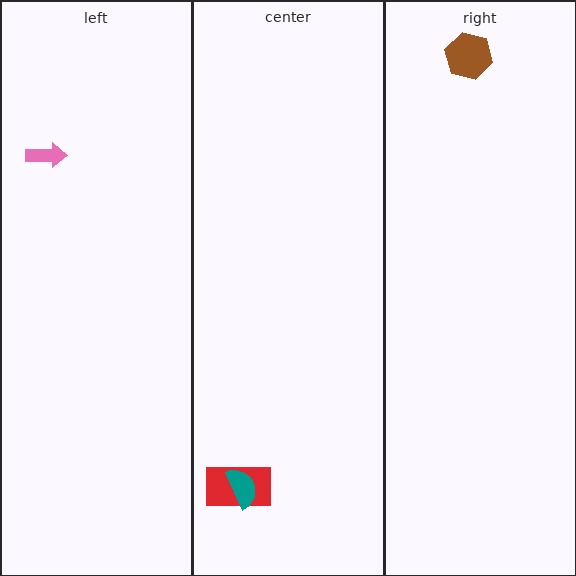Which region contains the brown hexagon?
The right region.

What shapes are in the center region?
The red rectangle, the teal semicircle.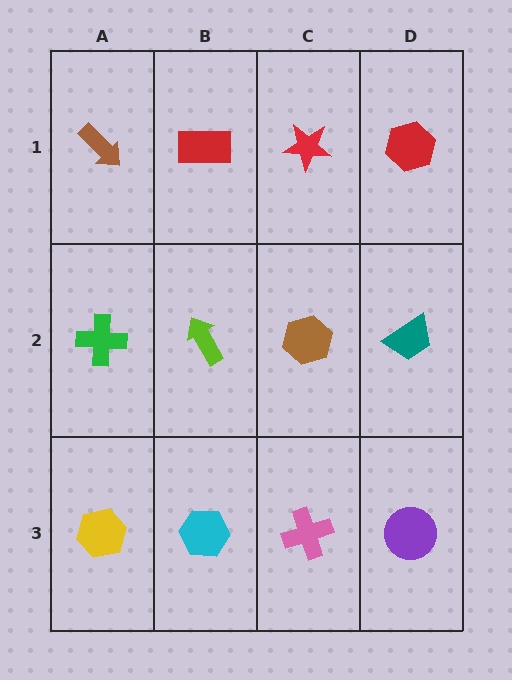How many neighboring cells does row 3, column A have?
2.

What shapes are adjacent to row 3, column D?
A teal trapezoid (row 2, column D), a pink cross (row 3, column C).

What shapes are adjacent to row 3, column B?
A lime arrow (row 2, column B), a yellow hexagon (row 3, column A), a pink cross (row 3, column C).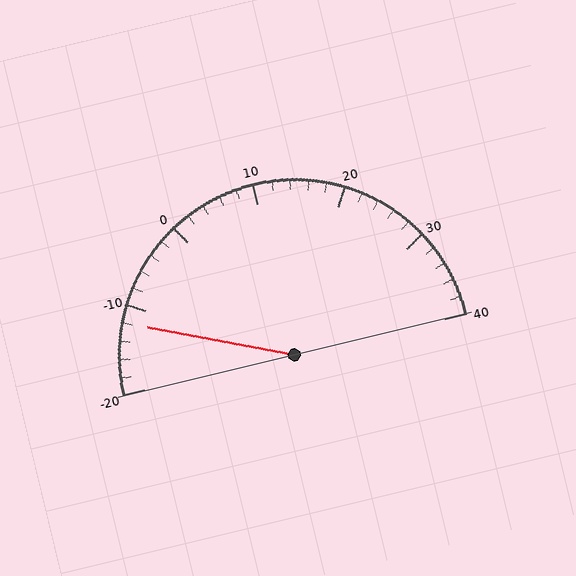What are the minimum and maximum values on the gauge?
The gauge ranges from -20 to 40.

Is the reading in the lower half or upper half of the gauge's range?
The reading is in the lower half of the range (-20 to 40).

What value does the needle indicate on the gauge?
The needle indicates approximately -12.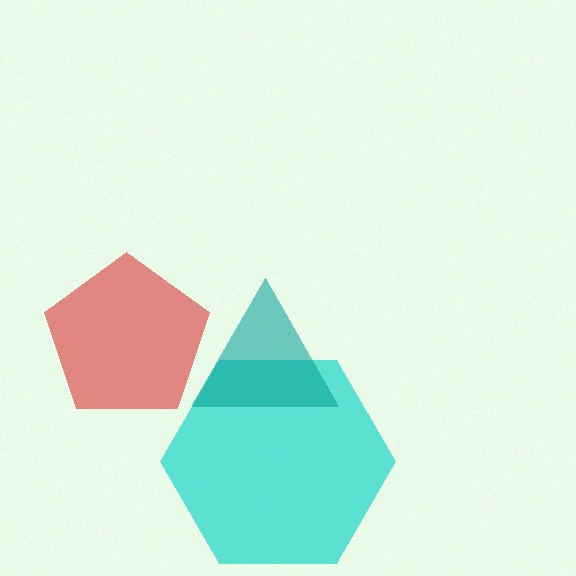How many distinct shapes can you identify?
There are 3 distinct shapes: a cyan hexagon, a teal triangle, a red pentagon.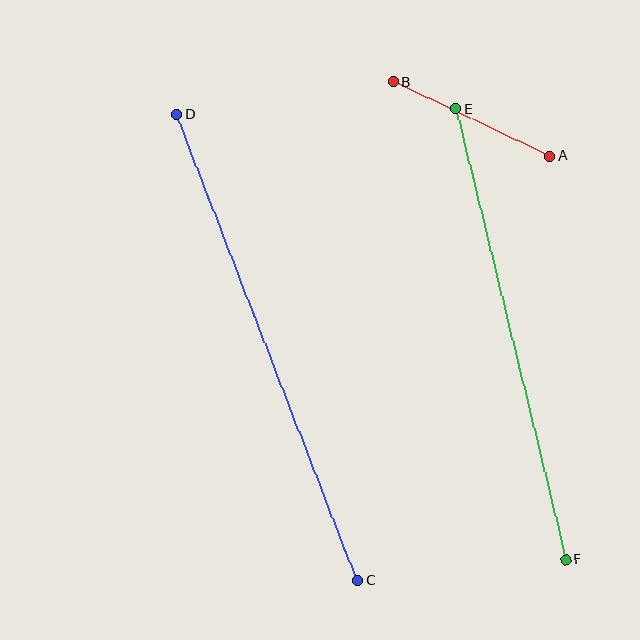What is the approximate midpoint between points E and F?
The midpoint is at approximately (511, 334) pixels.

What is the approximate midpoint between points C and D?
The midpoint is at approximately (267, 347) pixels.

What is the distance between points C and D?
The distance is approximately 500 pixels.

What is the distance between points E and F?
The distance is approximately 464 pixels.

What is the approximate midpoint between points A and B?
The midpoint is at approximately (471, 119) pixels.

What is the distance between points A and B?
The distance is approximately 174 pixels.